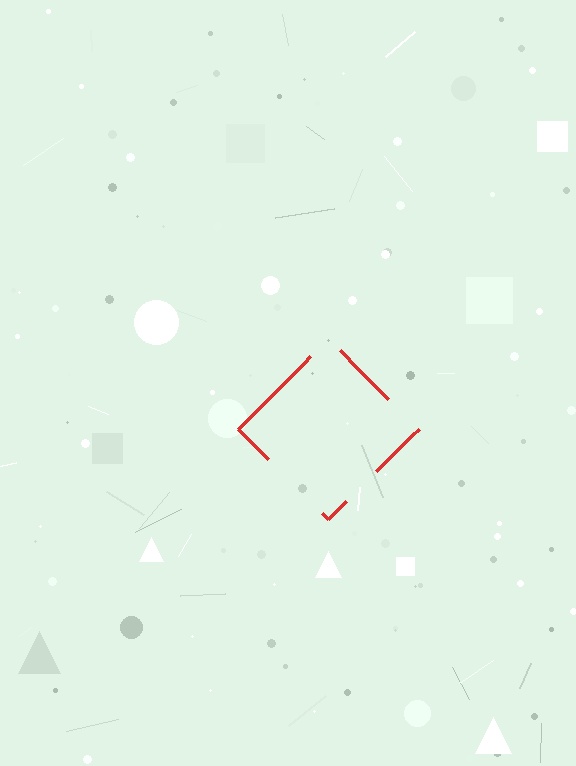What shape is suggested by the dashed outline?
The dashed outline suggests a diamond.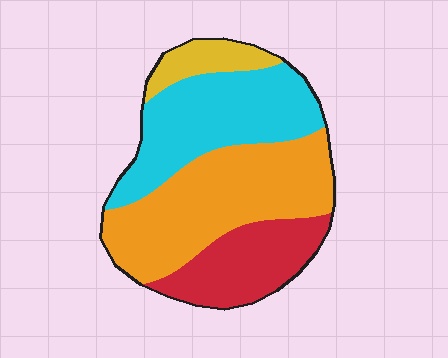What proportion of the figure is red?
Red covers 20% of the figure.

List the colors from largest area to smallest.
From largest to smallest: orange, cyan, red, yellow.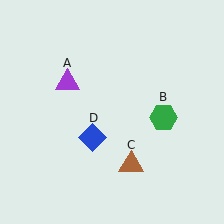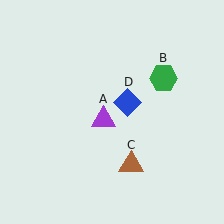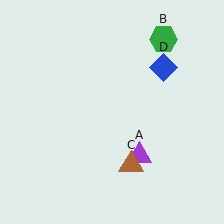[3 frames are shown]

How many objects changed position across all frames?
3 objects changed position: purple triangle (object A), green hexagon (object B), blue diamond (object D).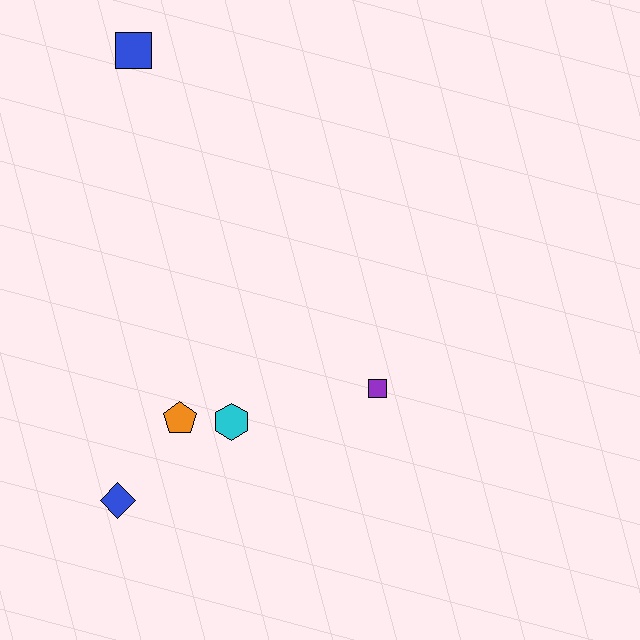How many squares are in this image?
There are 2 squares.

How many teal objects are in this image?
There are no teal objects.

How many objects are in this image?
There are 5 objects.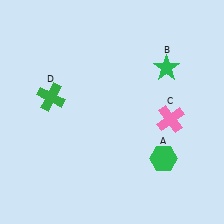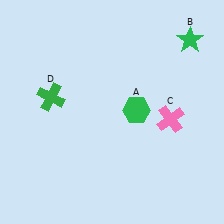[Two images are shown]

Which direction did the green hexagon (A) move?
The green hexagon (A) moved up.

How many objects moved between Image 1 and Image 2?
2 objects moved between the two images.